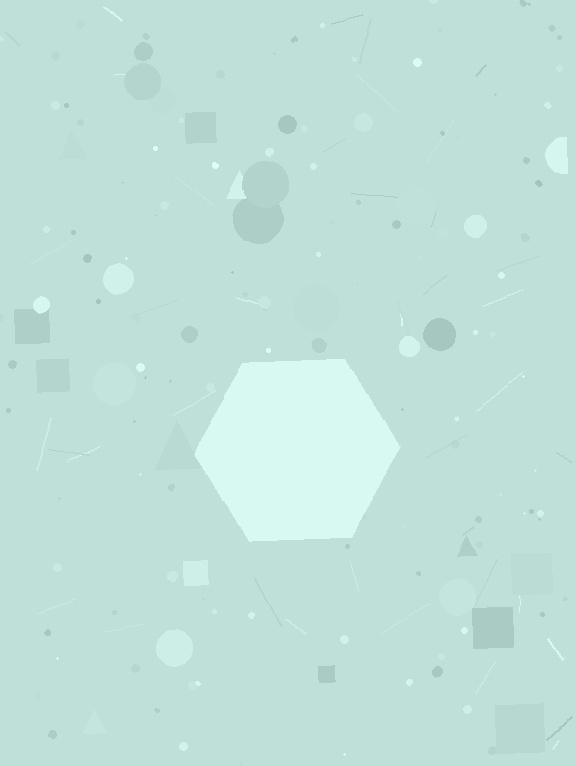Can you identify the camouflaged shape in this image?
The camouflaged shape is a hexagon.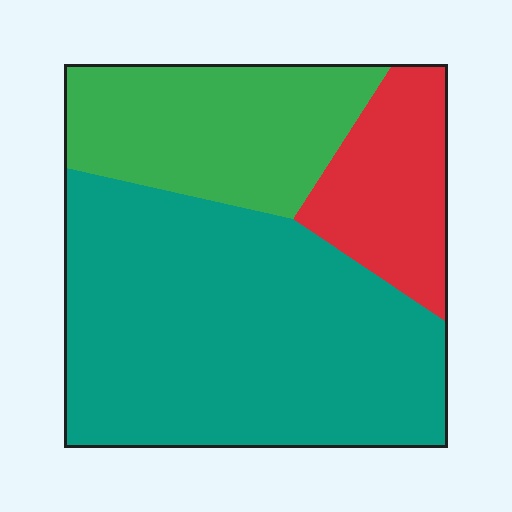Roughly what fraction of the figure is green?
Green takes up between a quarter and a half of the figure.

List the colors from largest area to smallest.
From largest to smallest: teal, green, red.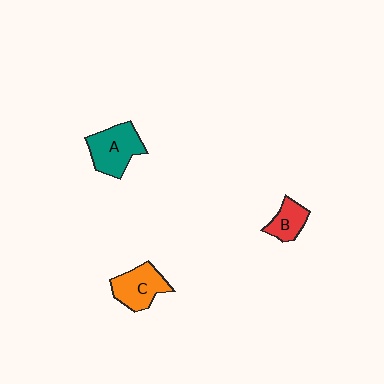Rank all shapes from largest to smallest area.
From largest to smallest: A (teal), C (orange), B (red).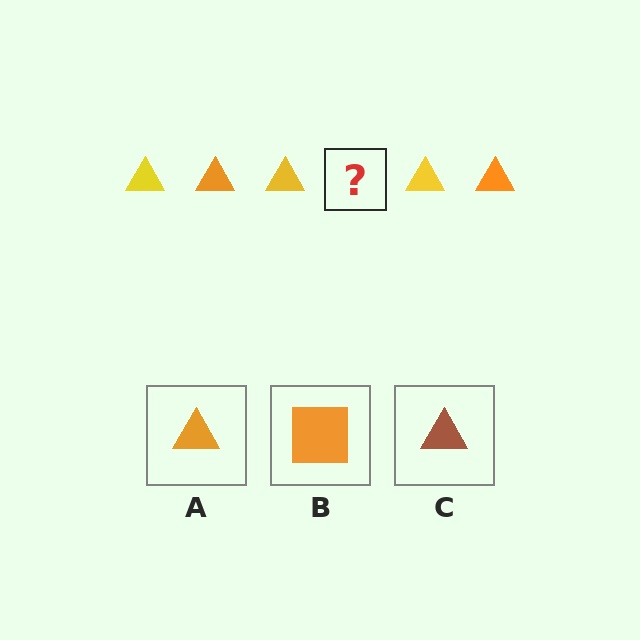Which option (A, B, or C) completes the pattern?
A.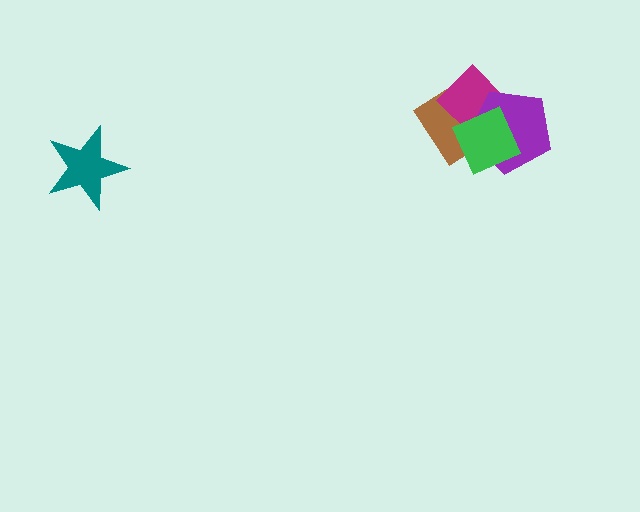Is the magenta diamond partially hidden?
Yes, it is partially covered by another shape.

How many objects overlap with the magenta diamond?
3 objects overlap with the magenta diamond.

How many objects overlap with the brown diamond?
3 objects overlap with the brown diamond.